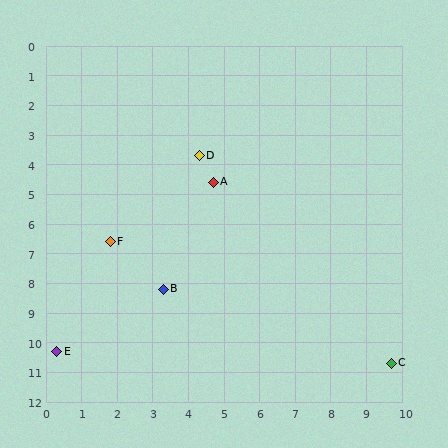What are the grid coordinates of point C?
Point C is at approximately (9.7, 10.7).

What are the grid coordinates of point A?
Point A is at approximately (4.7, 4.6).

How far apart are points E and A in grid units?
Points E and A are about 7.2 grid units apart.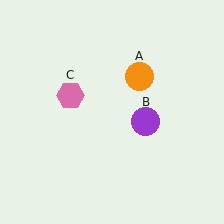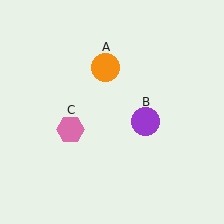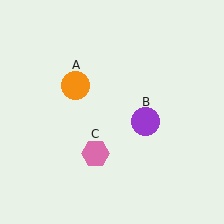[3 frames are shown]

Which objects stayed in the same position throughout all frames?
Purple circle (object B) remained stationary.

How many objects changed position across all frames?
2 objects changed position: orange circle (object A), pink hexagon (object C).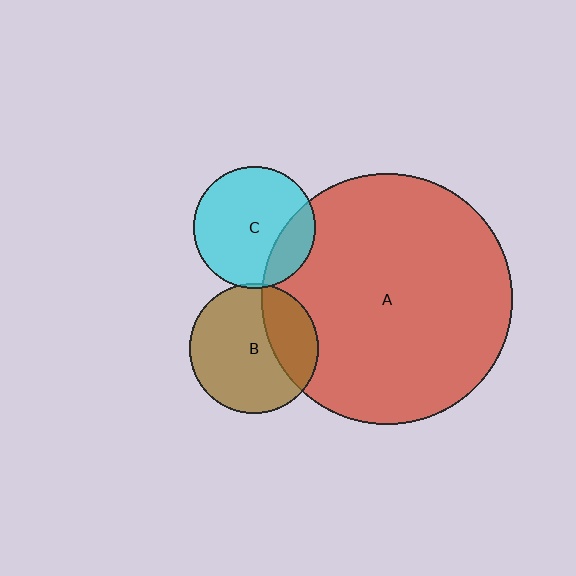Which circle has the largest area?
Circle A (red).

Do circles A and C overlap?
Yes.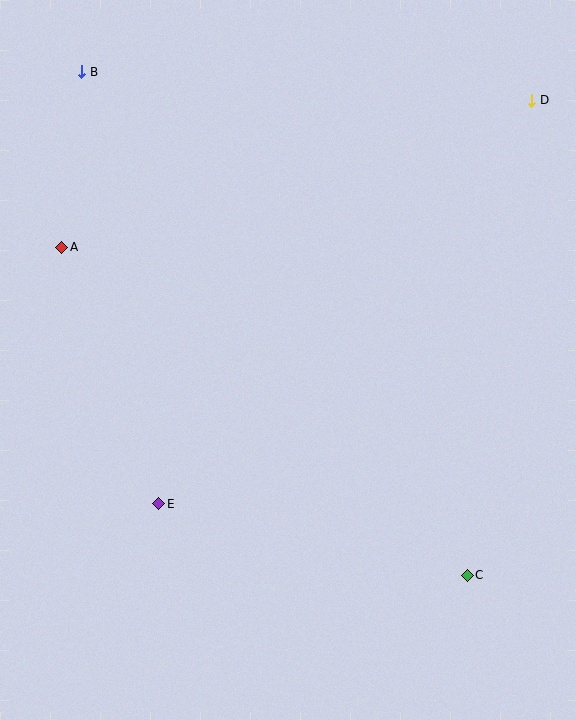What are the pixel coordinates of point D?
Point D is at (532, 100).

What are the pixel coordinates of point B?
Point B is at (82, 72).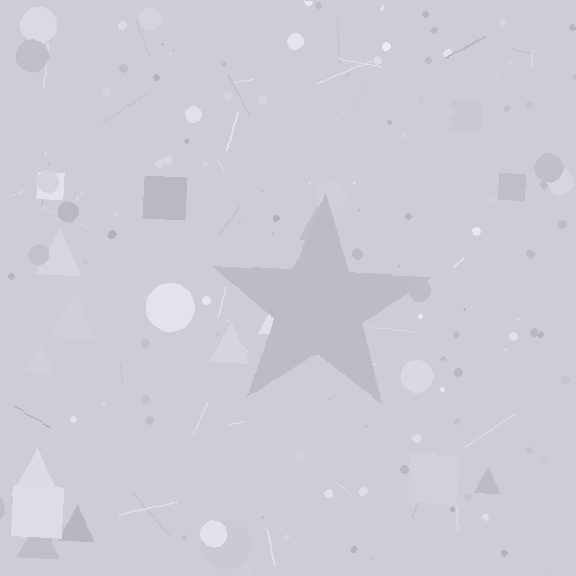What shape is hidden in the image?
A star is hidden in the image.